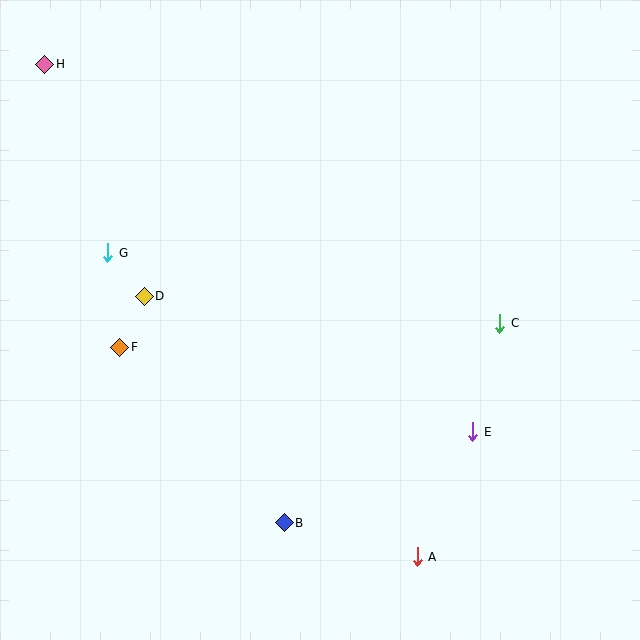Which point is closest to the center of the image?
Point D at (144, 296) is closest to the center.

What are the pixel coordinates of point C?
Point C is at (500, 323).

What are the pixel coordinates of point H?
Point H is at (45, 64).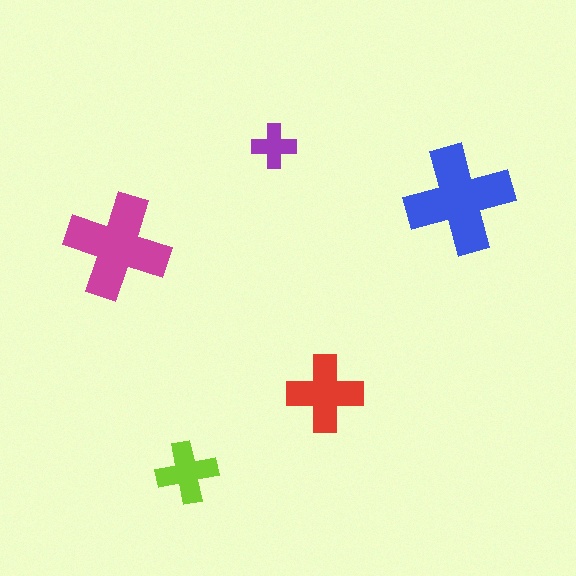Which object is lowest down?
The lime cross is bottommost.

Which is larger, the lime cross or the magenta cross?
The magenta one.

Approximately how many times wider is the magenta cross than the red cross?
About 1.5 times wider.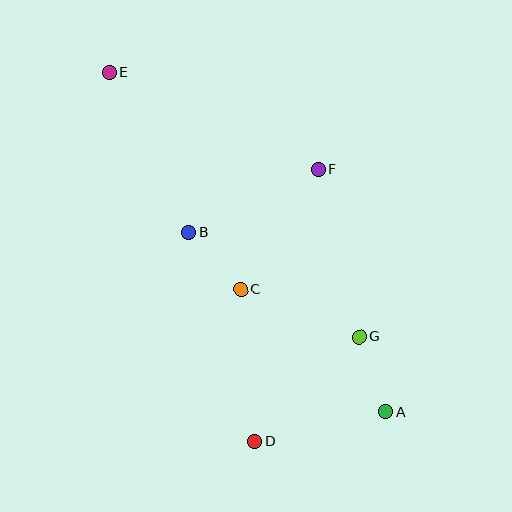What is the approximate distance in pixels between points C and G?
The distance between C and G is approximately 128 pixels.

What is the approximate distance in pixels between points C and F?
The distance between C and F is approximately 142 pixels.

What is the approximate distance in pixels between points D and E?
The distance between D and E is approximately 396 pixels.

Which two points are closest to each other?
Points B and C are closest to each other.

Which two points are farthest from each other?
Points A and E are farthest from each other.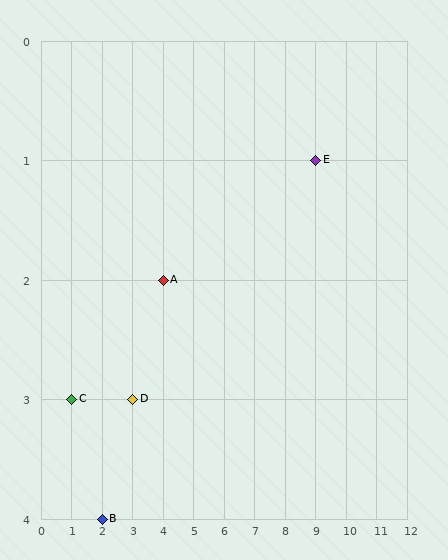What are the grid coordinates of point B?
Point B is at grid coordinates (2, 4).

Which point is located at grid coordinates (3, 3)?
Point D is at (3, 3).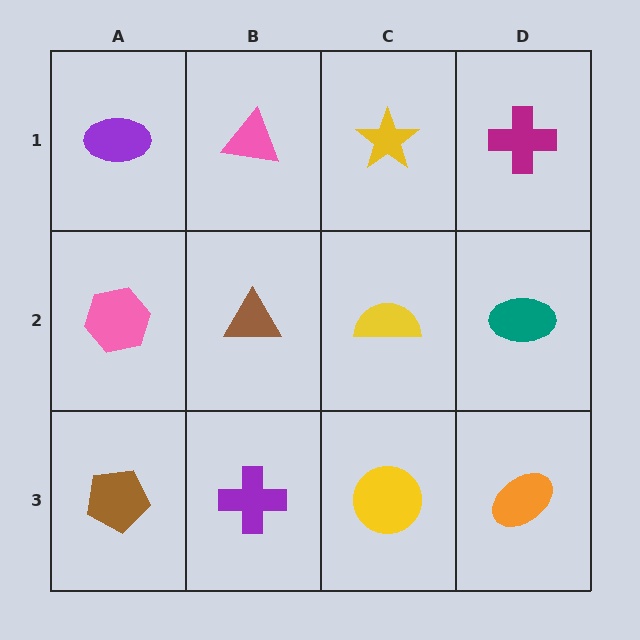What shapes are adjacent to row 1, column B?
A brown triangle (row 2, column B), a purple ellipse (row 1, column A), a yellow star (row 1, column C).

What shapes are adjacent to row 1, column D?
A teal ellipse (row 2, column D), a yellow star (row 1, column C).